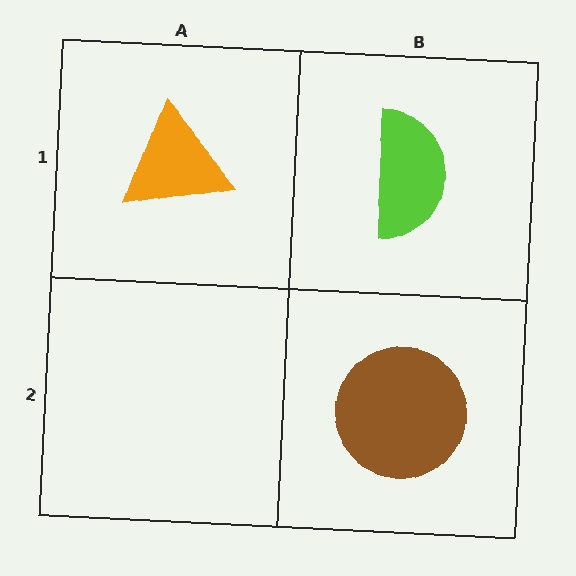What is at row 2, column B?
A brown circle.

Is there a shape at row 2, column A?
No, that cell is empty.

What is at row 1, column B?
A lime semicircle.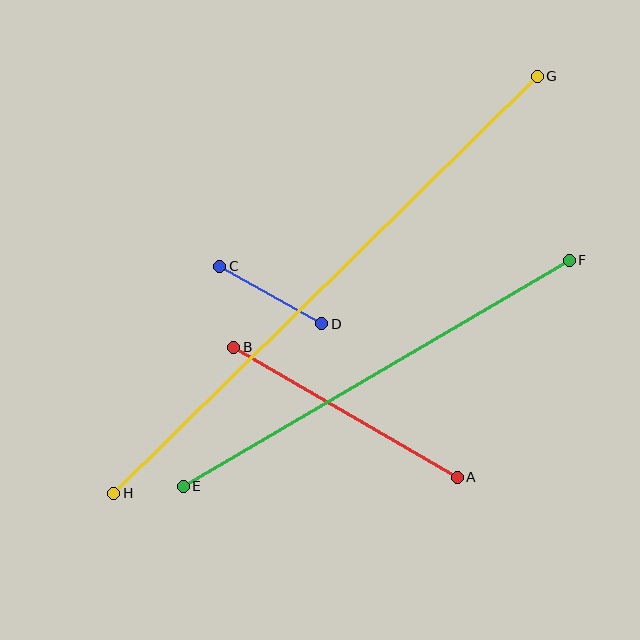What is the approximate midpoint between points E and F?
The midpoint is at approximately (376, 373) pixels.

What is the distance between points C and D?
The distance is approximately 117 pixels.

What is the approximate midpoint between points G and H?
The midpoint is at approximately (326, 285) pixels.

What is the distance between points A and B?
The distance is approximately 259 pixels.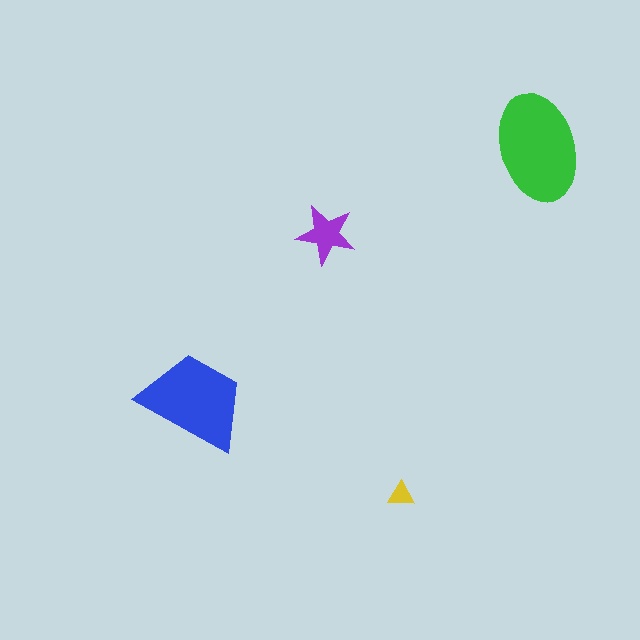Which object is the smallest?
The yellow triangle.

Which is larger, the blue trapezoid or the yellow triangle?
The blue trapezoid.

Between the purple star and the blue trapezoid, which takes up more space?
The blue trapezoid.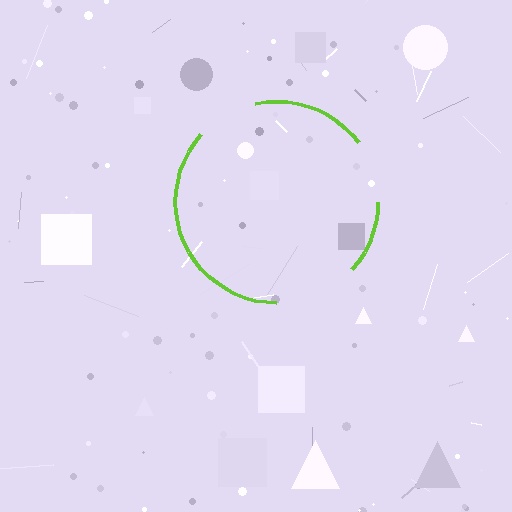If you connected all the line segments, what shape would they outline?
They would outline a circle.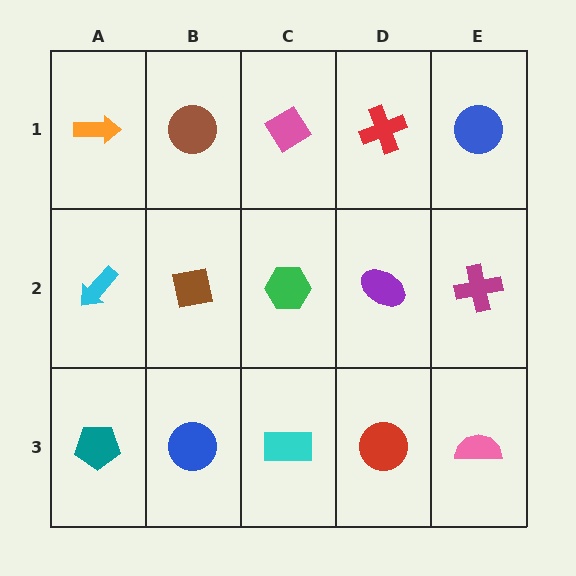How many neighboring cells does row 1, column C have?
3.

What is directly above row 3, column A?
A cyan arrow.